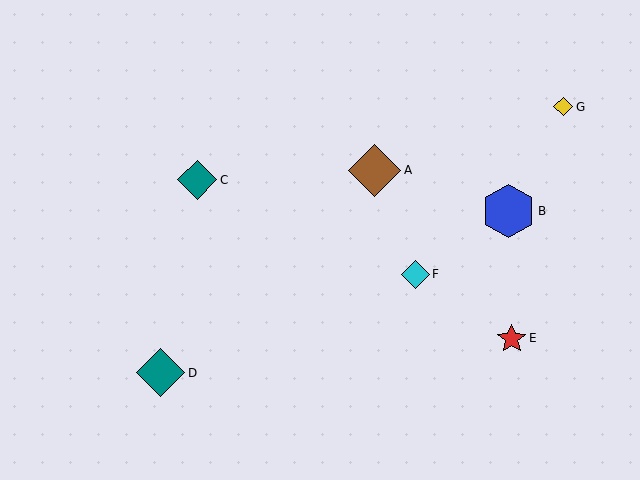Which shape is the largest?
The blue hexagon (labeled B) is the largest.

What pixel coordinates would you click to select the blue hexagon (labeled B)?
Click at (508, 211) to select the blue hexagon B.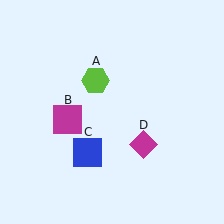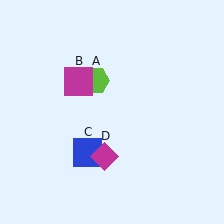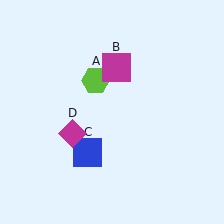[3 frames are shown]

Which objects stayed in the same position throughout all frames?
Lime hexagon (object A) and blue square (object C) remained stationary.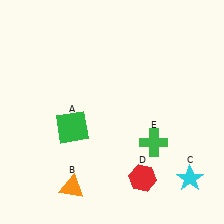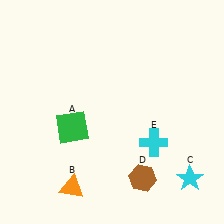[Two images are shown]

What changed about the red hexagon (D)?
In Image 1, D is red. In Image 2, it changed to brown.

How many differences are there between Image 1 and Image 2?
There are 2 differences between the two images.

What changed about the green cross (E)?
In Image 1, E is green. In Image 2, it changed to cyan.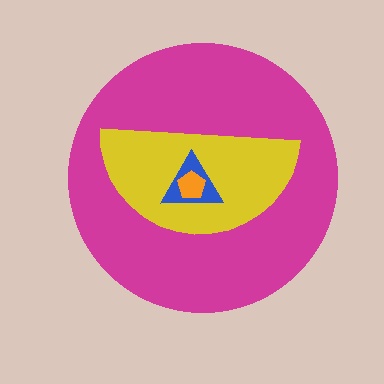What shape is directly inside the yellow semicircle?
The blue triangle.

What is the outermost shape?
The magenta circle.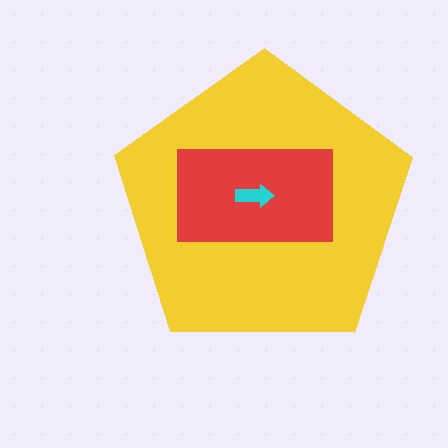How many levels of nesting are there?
3.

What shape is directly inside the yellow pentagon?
The red rectangle.